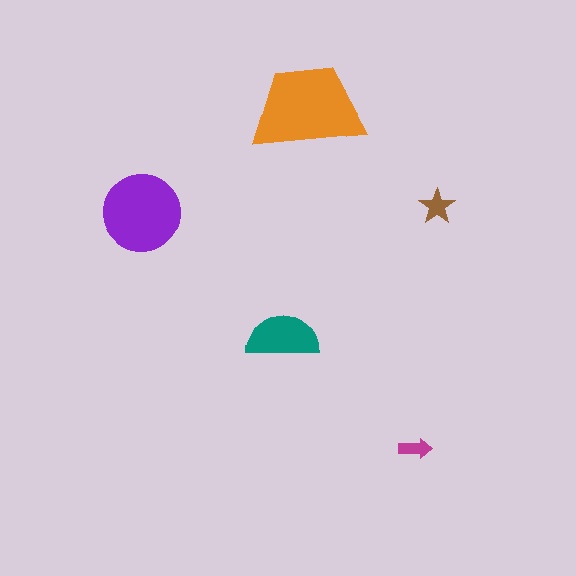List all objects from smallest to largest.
The magenta arrow, the brown star, the teal semicircle, the purple circle, the orange trapezoid.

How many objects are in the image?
There are 5 objects in the image.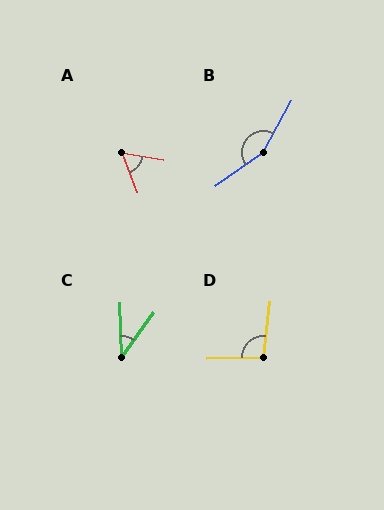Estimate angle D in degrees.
Approximately 98 degrees.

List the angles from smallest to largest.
C (37°), A (60°), D (98°), B (154°).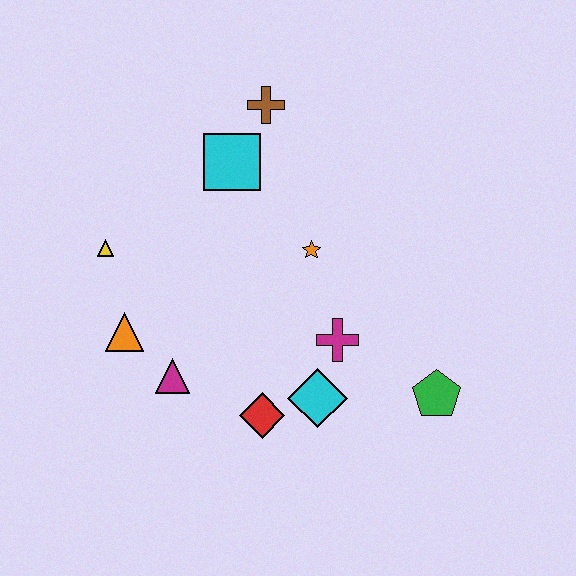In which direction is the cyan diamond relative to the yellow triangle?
The cyan diamond is to the right of the yellow triangle.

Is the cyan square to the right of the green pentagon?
No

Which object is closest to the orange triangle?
The magenta triangle is closest to the orange triangle.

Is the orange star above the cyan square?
No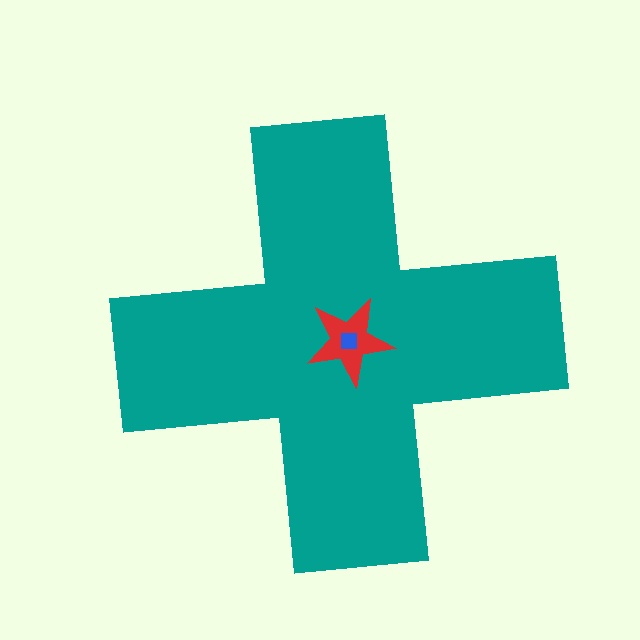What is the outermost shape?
The teal cross.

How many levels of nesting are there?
3.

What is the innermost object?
The blue square.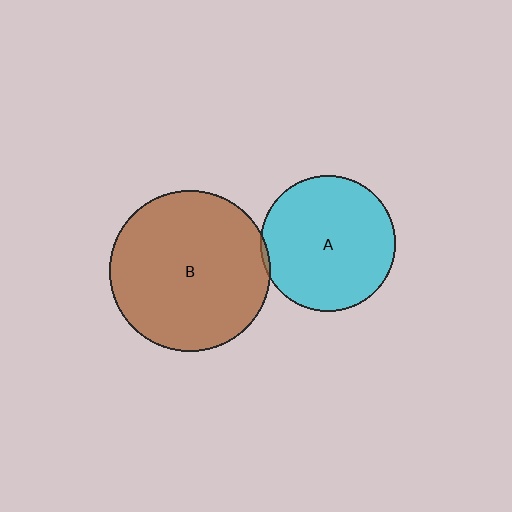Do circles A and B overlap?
Yes.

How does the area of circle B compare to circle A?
Approximately 1.4 times.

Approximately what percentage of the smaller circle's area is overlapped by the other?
Approximately 5%.